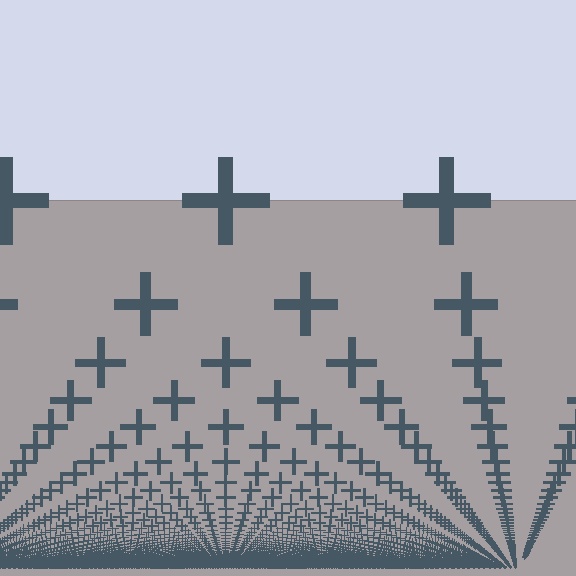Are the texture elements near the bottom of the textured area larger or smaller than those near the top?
Smaller. The gradient is inverted — elements near the bottom are smaller and denser.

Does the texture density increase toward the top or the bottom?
Density increases toward the bottom.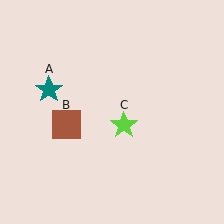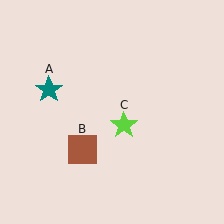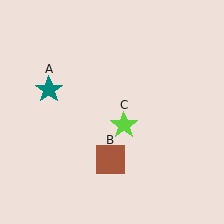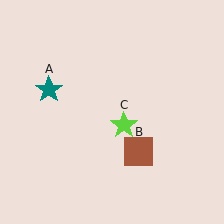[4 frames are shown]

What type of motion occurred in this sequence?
The brown square (object B) rotated counterclockwise around the center of the scene.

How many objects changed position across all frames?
1 object changed position: brown square (object B).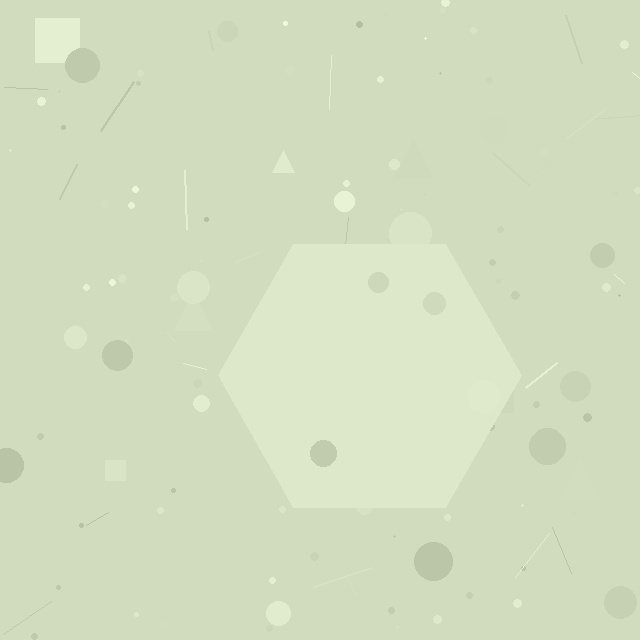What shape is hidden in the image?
A hexagon is hidden in the image.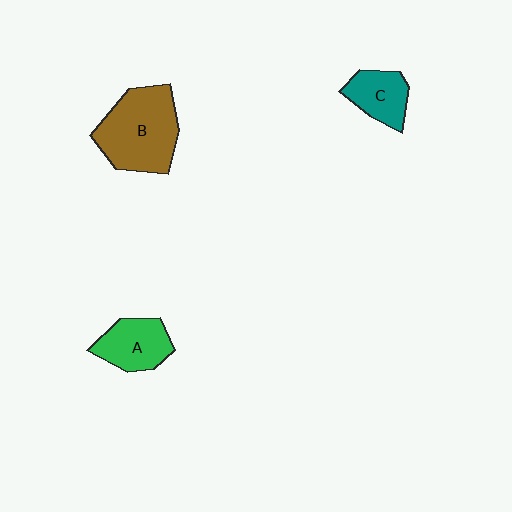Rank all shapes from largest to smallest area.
From largest to smallest: B (brown), A (green), C (teal).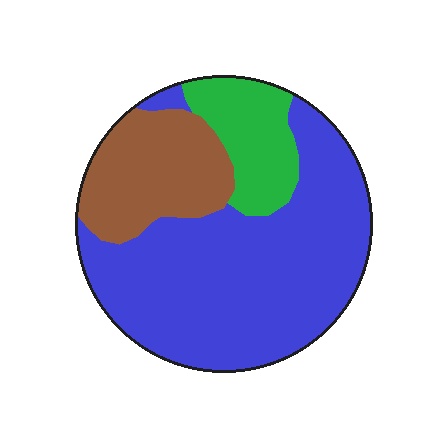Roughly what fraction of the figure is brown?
Brown takes up about one fifth (1/5) of the figure.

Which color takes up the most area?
Blue, at roughly 65%.